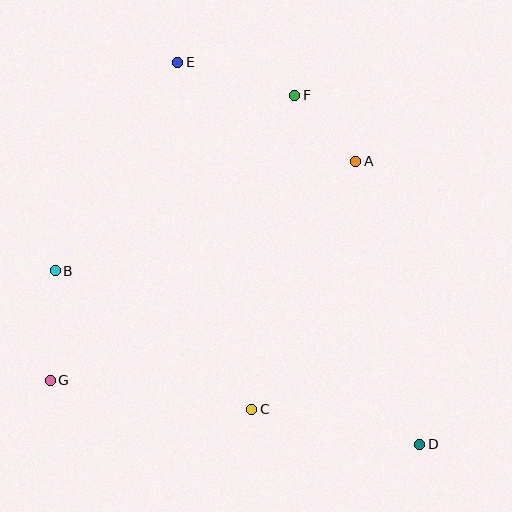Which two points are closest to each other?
Points A and F are closest to each other.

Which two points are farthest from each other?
Points D and E are farthest from each other.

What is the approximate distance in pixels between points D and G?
The distance between D and G is approximately 375 pixels.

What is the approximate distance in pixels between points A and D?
The distance between A and D is approximately 290 pixels.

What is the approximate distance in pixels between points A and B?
The distance between A and B is approximately 320 pixels.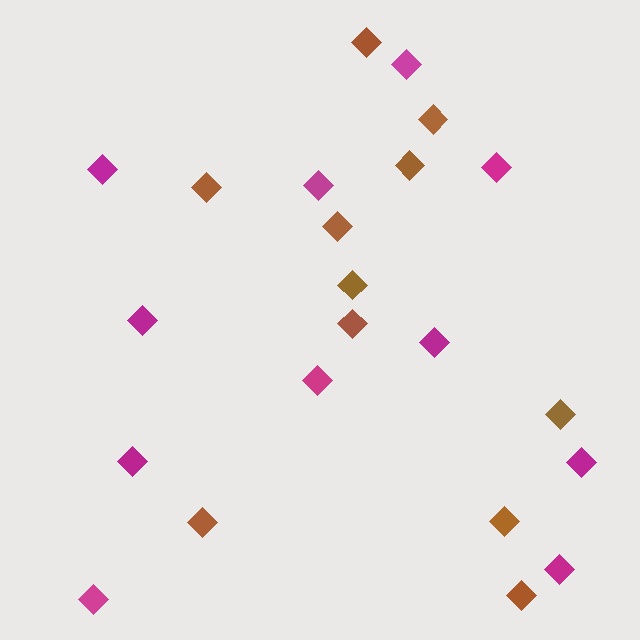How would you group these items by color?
There are 2 groups: one group of brown diamonds (11) and one group of magenta diamonds (11).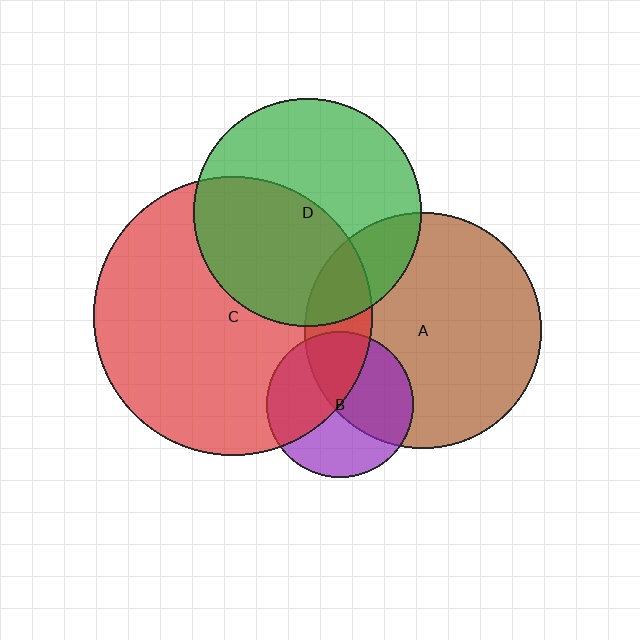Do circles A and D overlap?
Yes.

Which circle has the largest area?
Circle C (red).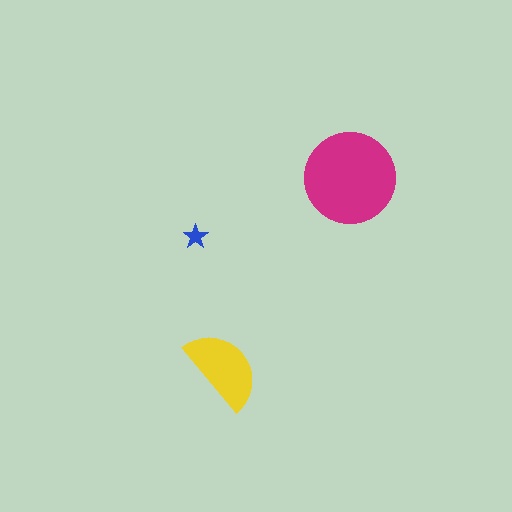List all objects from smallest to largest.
The blue star, the yellow semicircle, the magenta circle.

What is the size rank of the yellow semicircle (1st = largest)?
2nd.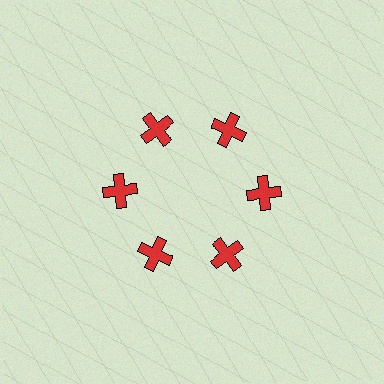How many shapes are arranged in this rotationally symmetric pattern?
There are 6 shapes, arranged in 6 groups of 1.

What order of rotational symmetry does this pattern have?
This pattern has 6-fold rotational symmetry.